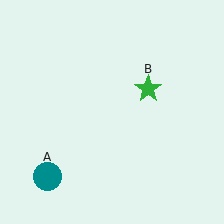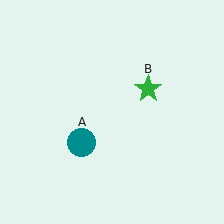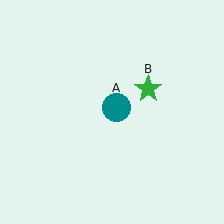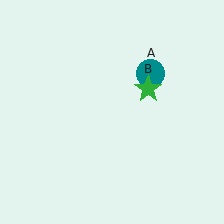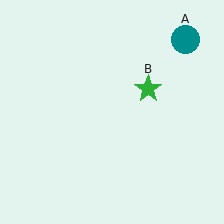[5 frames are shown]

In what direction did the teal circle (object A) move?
The teal circle (object A) moved up and to the right.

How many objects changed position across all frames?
1 object changed position: teal circle (object A).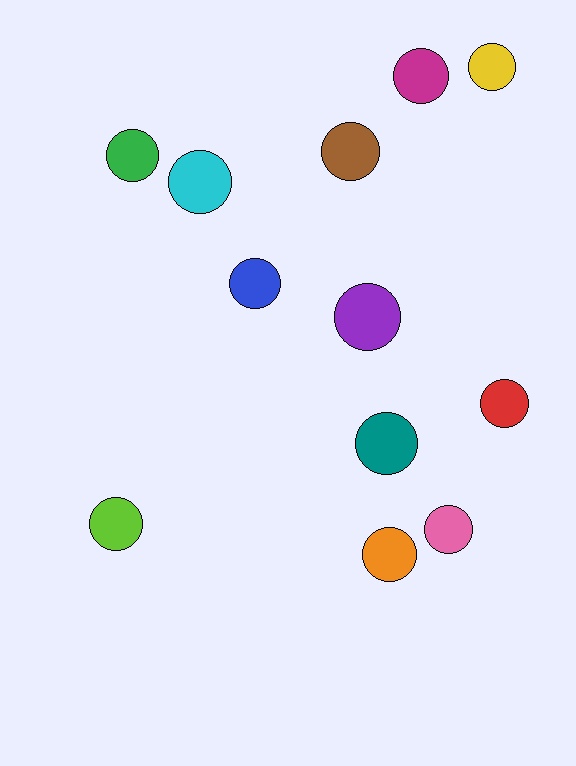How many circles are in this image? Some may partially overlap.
There are 12 circles.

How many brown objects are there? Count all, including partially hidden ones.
There is 1 brown object.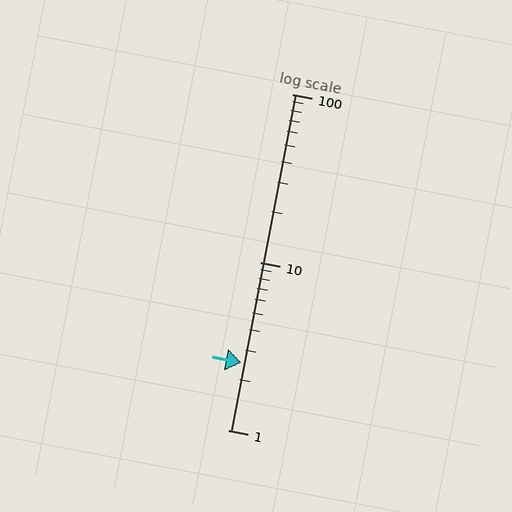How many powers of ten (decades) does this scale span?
The scale spans 2 decades, from 1 to 100.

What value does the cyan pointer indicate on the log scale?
The pointer indicates approximately 2.5.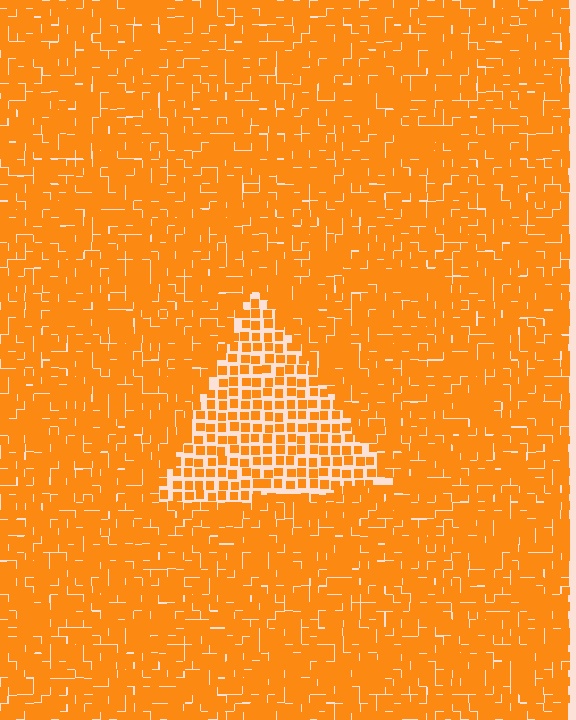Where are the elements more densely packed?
The elements are more densely packed outside the triangle boundary.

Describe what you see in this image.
The image contains small orange elements arranged at two different densities. A triangle-shaped region is visible where the elements are less densely packed than the surrounding area.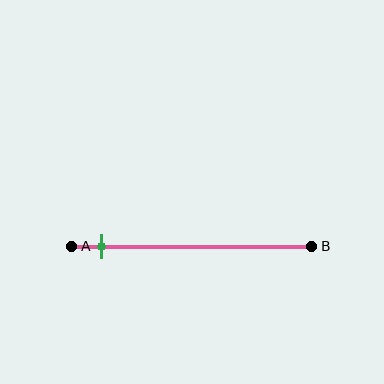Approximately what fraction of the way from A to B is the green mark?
The green mark is approximately 10% of the way from A to B.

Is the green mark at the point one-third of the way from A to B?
No, the mark is at about 10% from A, not at the 33% one-third point.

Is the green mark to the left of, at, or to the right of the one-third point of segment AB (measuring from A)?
The green mark is to the left of the one-third point of segment AB.